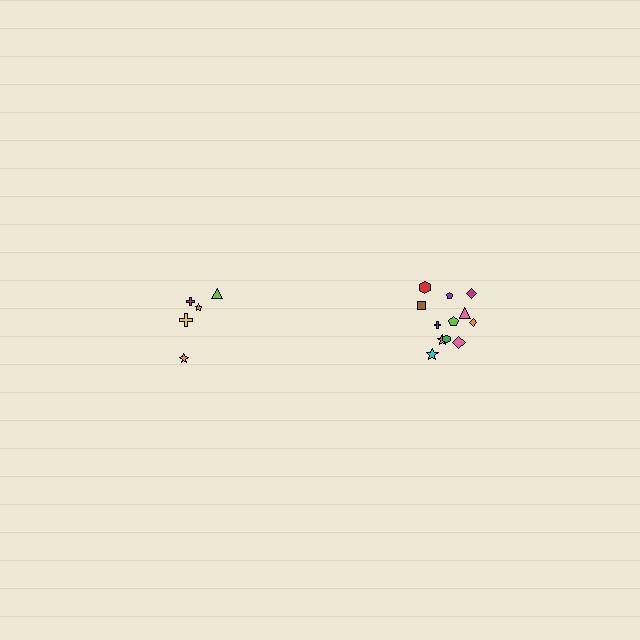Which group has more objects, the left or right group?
The right group.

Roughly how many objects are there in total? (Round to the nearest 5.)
Roughly 15 objects in total.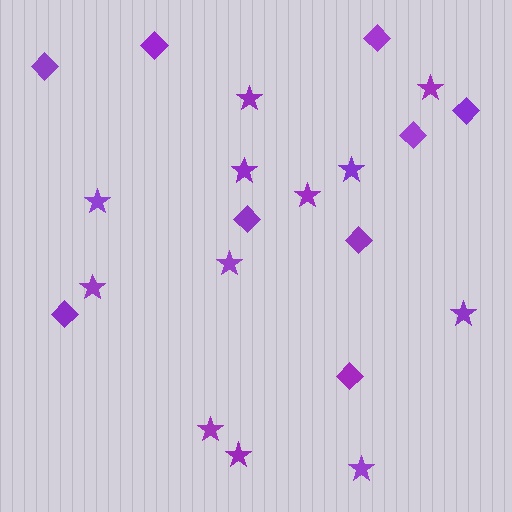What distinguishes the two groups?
There are 2 groups: one group of stars (12) and one group of diamonds (9).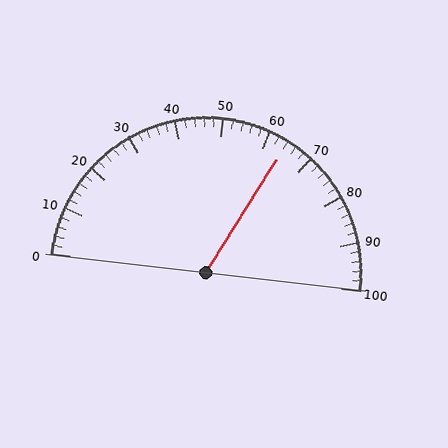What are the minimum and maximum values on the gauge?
The gauge ranges from 0 to 100.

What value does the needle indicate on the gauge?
The needle indicates approximately 64.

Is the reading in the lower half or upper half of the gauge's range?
The reading is in the upper half of the range (0 to 100).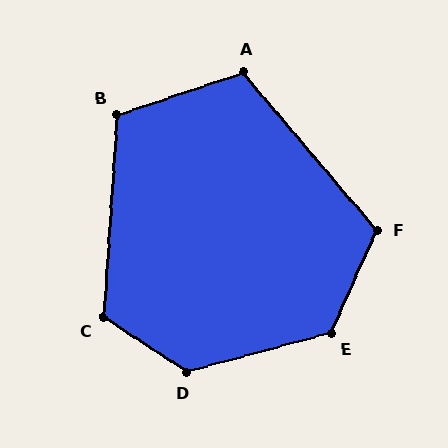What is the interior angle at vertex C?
Approximately 119 degrees (obtuse).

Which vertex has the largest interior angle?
D, at approximately 132 degrees.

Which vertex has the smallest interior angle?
A, at approximately 111 degrees.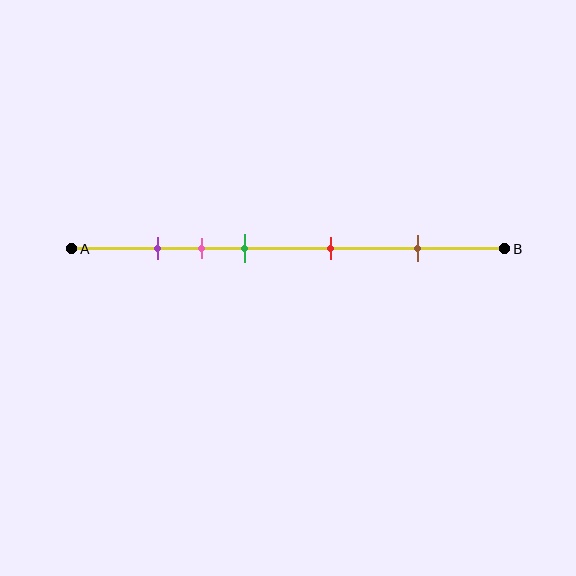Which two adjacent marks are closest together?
The purple and pink marks are the closest adjacent pair.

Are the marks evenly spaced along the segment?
No, the marks are not evenly spaced.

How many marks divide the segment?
There are 5 marks dividing the segment.